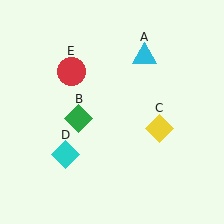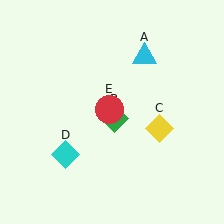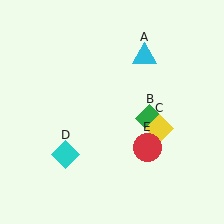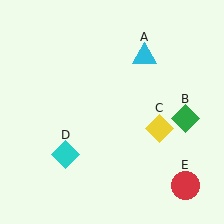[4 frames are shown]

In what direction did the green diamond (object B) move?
The green diamond (object B) moved right.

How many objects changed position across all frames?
2 objects changed position: green diamond (object B), red circle (object E).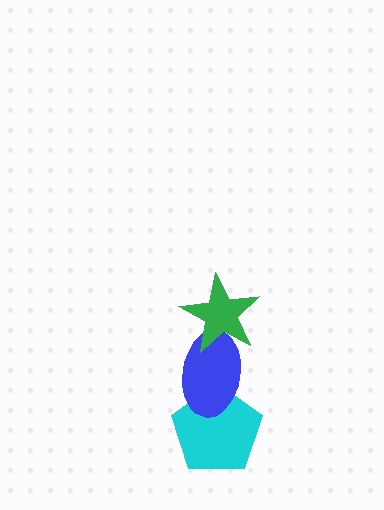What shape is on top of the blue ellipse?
The green star is on top of the blue ellipse.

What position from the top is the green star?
The green star is 1st from the top.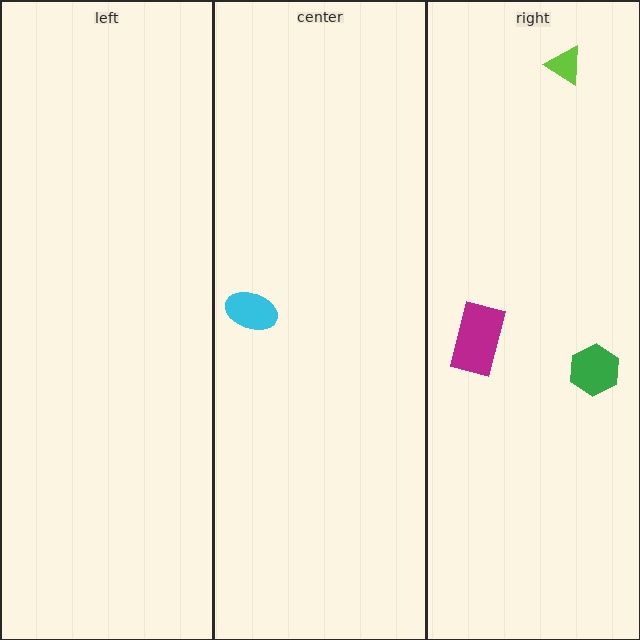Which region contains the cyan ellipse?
The center region.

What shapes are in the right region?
The green hexagon, the lime triangle, the magenta rectangle.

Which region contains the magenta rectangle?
The right region.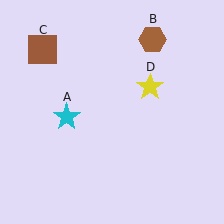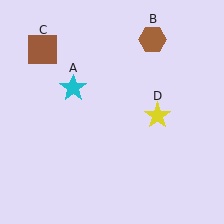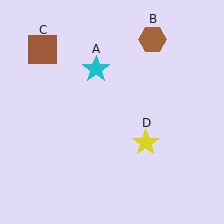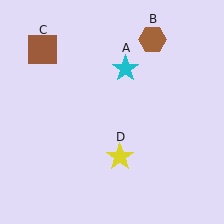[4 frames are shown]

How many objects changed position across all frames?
2 objects changed position: cyan star (object A), yellow star (object D).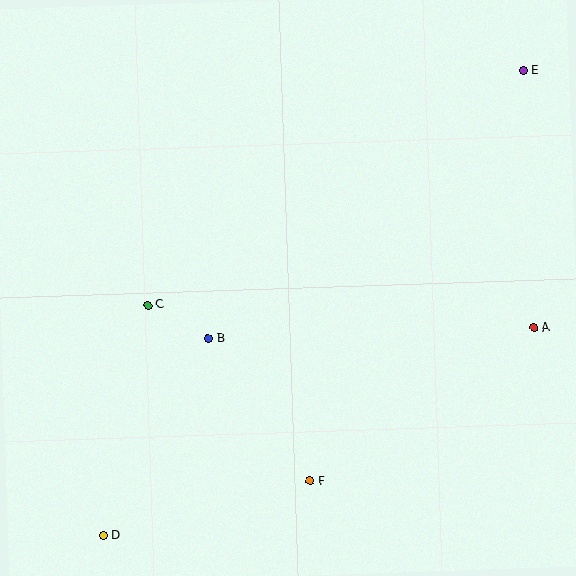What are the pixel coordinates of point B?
Point B is at (208, 339).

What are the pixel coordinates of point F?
Point F is at (310, 481).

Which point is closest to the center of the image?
Point B at (208, 339) is closest to the center.